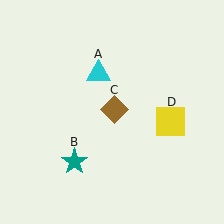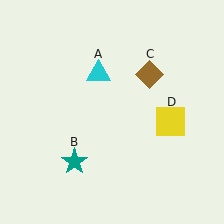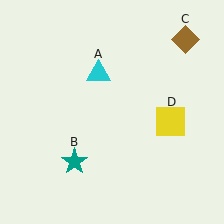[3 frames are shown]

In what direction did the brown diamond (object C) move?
The brown diamond (object C) moved up and to the right.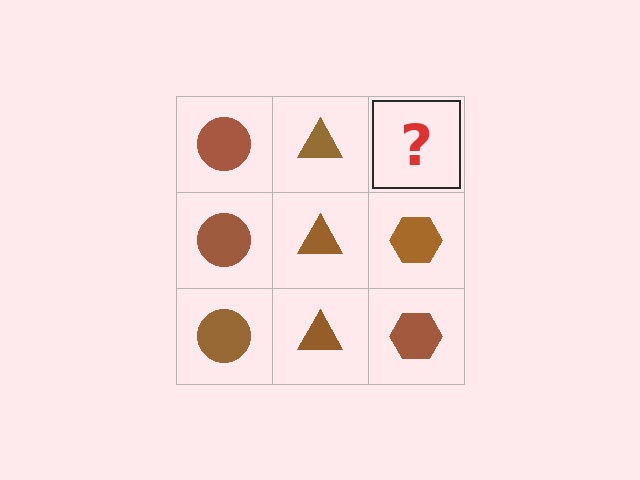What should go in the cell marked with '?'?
The missing cell should contain a brown hexagon.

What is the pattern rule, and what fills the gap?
The rule is that each column has a consistent shape. The gap should be filled with a brown hexagon.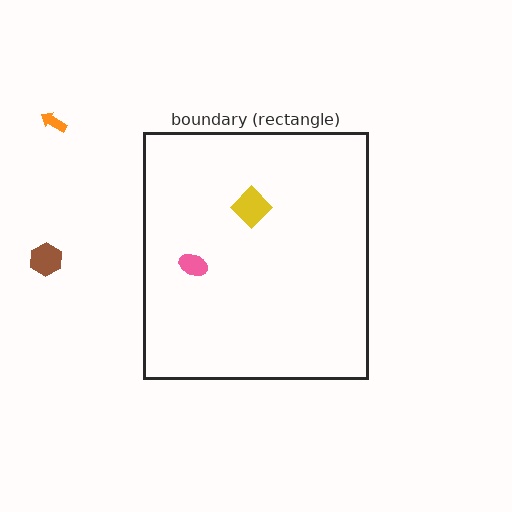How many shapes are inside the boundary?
2 inside, 2 outside.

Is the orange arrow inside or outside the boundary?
Outside.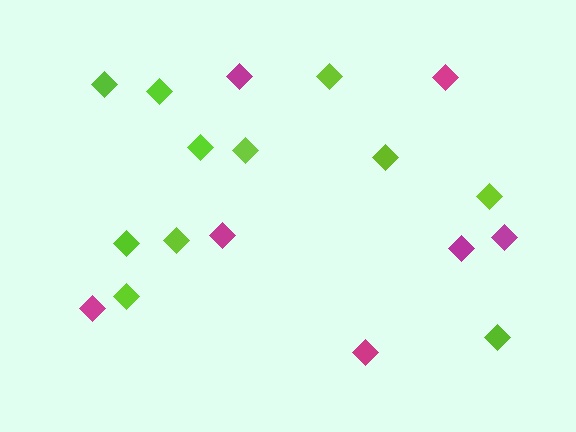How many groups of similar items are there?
There are 2 groups: one group of magenta diamonds (7) and one group of lime diamonds (11).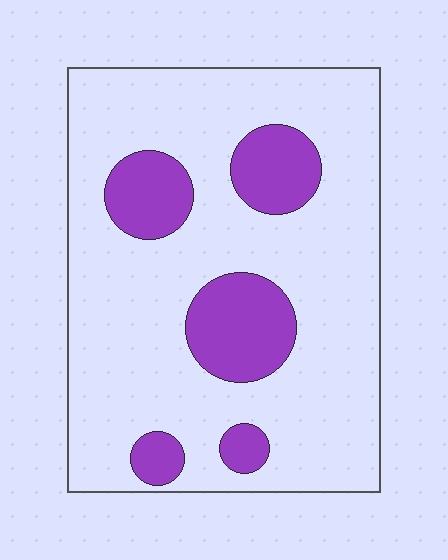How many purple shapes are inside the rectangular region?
5.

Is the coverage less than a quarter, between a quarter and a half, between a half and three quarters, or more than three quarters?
Less than a quarter.